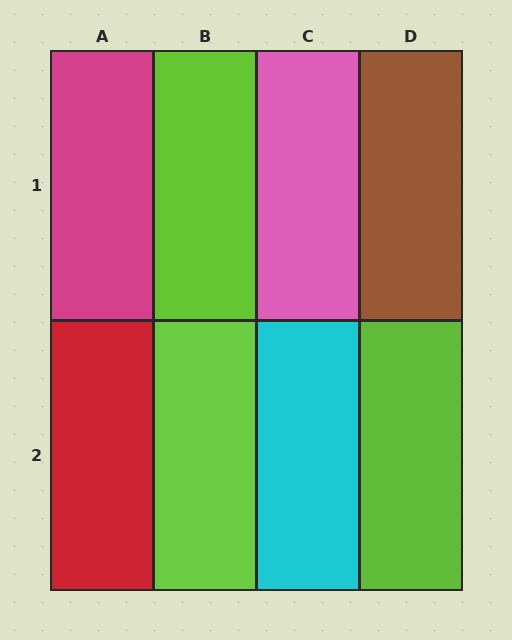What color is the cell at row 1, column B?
Lime.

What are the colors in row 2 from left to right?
Red, lime, cyan, lime.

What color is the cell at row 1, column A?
Magenta.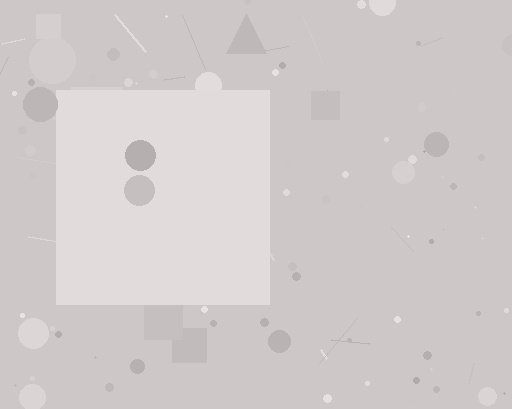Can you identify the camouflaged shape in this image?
The camouflaged shape is a square.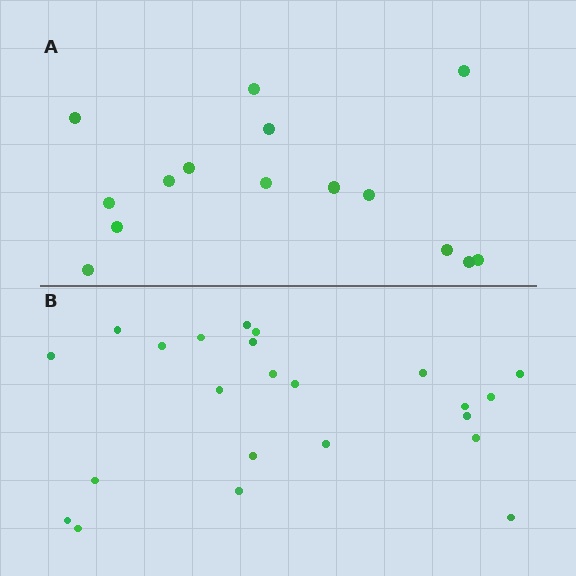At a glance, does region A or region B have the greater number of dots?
Region B (the bottom region) has more dots.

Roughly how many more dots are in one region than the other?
Region B has roughly 8 or so more dots than region A.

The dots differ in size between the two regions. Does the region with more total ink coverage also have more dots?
No. Region A has more total ink coverage because its dots are larger, but region B actually contains more individual dots. Total area can be misleading — the number of items is what matters here.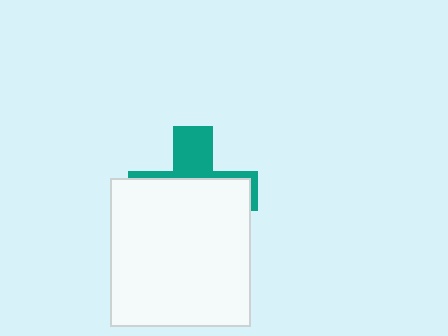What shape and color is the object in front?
The object in front is a white rectangle.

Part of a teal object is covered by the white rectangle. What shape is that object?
It is a cross.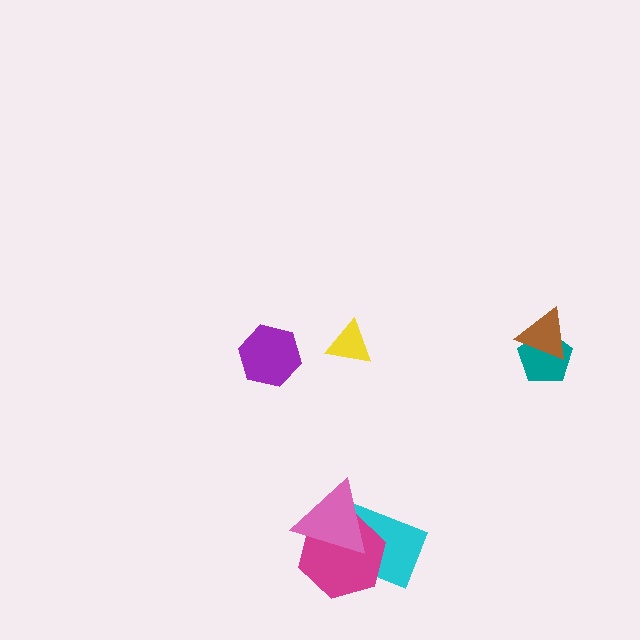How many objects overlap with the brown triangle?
1 object overlaps with the brown triangle.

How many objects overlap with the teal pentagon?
1 object overlaps with the teal pentagon.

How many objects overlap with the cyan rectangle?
2 objects overlap with the cyan rectangle.